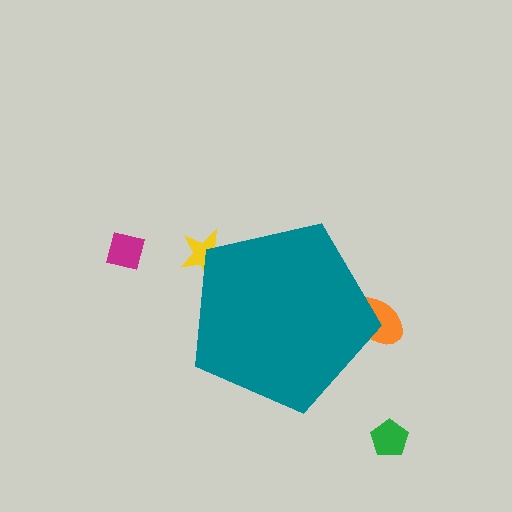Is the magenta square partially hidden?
No, the magenta square is fully visible.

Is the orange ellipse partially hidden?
Yes, the orange ellipse is partially hidden behind the teal pentagon.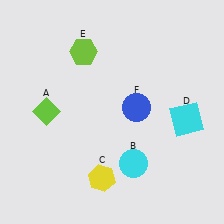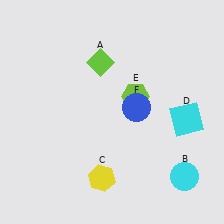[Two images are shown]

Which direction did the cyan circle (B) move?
The cyan circle (B) moved right.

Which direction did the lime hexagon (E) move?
The lime hexagon (E) moved right.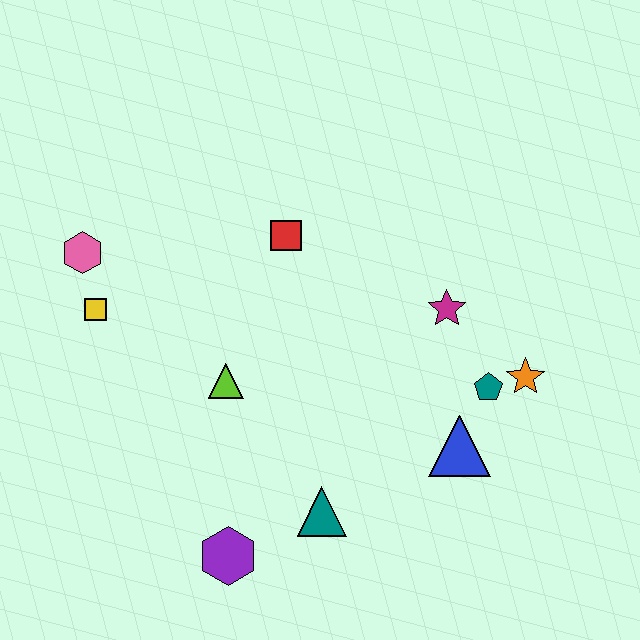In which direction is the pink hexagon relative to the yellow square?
The pink hexagon is above the yellow square.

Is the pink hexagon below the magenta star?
No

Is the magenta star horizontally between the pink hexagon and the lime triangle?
No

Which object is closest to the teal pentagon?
The orange star is closest to the teal pentagon.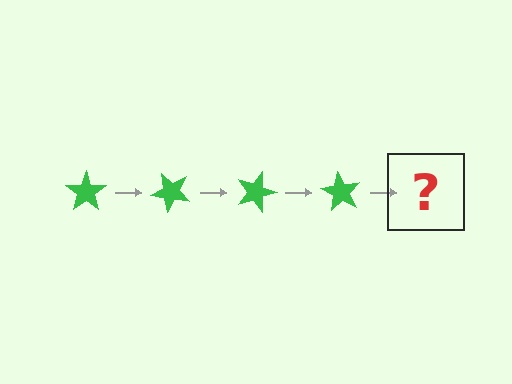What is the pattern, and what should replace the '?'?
The pattern is that the star rotates 45 degrees each step. The '?' should be a green star rotated 180 degrees.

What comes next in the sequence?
The next element should be a green star rotated 180 degrees.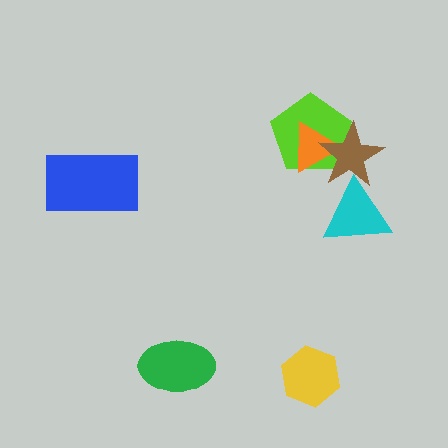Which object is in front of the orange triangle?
The brown star is in front of the orange triangle.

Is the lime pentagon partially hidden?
Yes, it is partially covered by another shape.